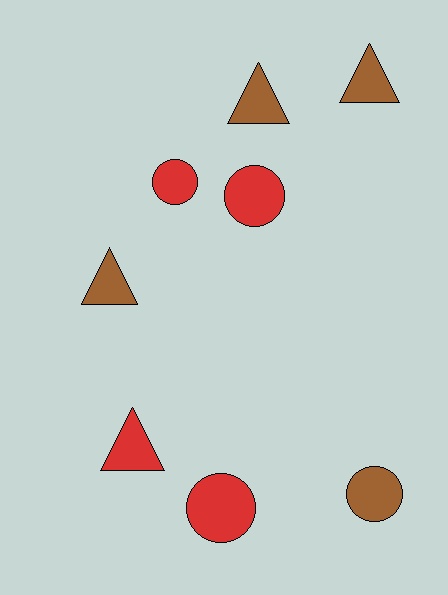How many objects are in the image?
There are 8 objects.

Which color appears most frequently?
Brown, with 4 objects.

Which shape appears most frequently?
Triangle, with 4 objects.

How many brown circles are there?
There is 1 brown circle.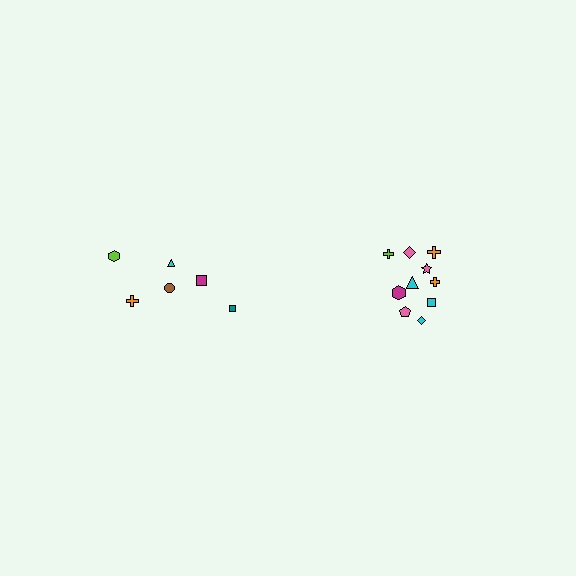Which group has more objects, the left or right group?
The right group.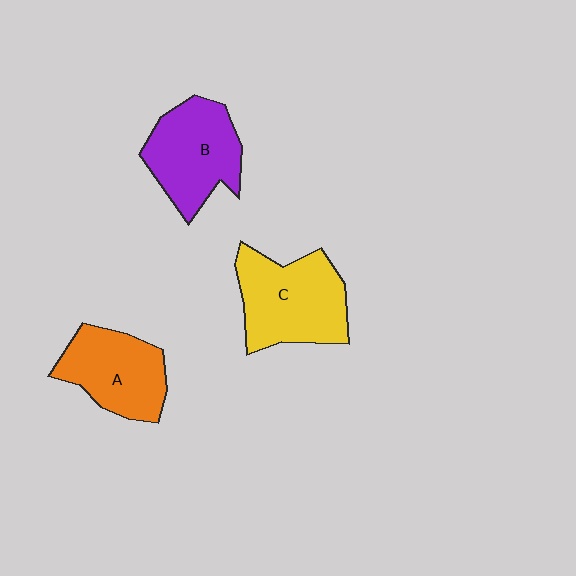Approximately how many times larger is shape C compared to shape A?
Approximately 1.2 times.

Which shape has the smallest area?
Shape A (orange).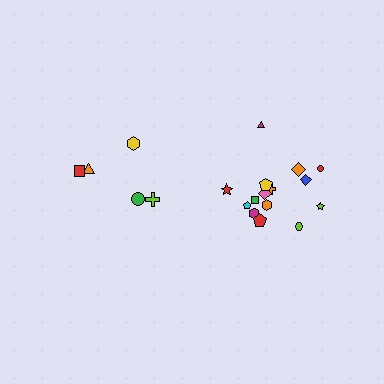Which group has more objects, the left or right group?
The right group.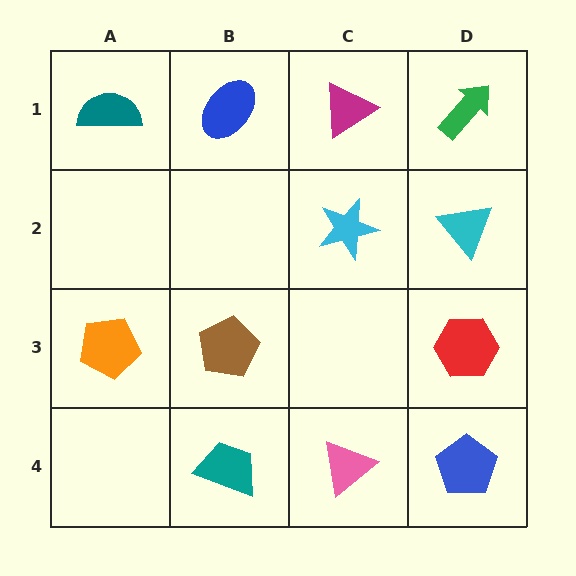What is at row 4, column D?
A blue pentagon.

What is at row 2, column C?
A cyan star.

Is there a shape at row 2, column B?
No, that cell is empty.